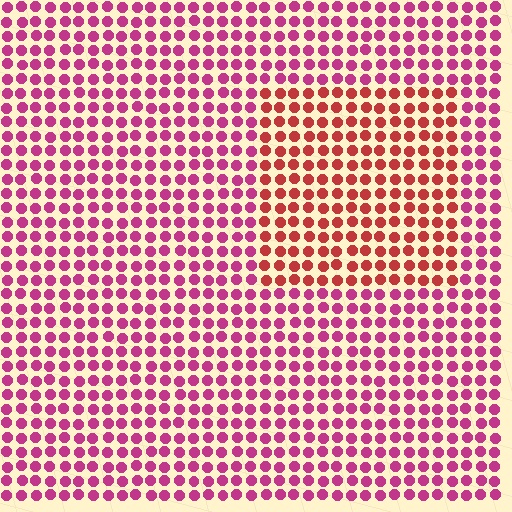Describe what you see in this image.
The image is filled with small magenta elements in a uniform arrangement. A rectangle-shaped region is visible where the elements are tinted to a slightly different hue, forming a subtle color boundary.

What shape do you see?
I see a rectangle.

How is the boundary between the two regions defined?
The boundary is defined purely by a slight shift in hue (about 35 degrees). Spacing, size, and orientation are identical on both sides.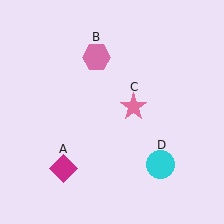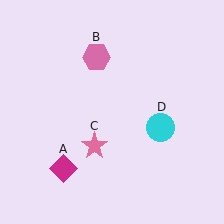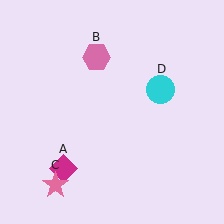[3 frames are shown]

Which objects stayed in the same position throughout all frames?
Magenta diamond (object A) and pink hexagon (object B) remained stationary.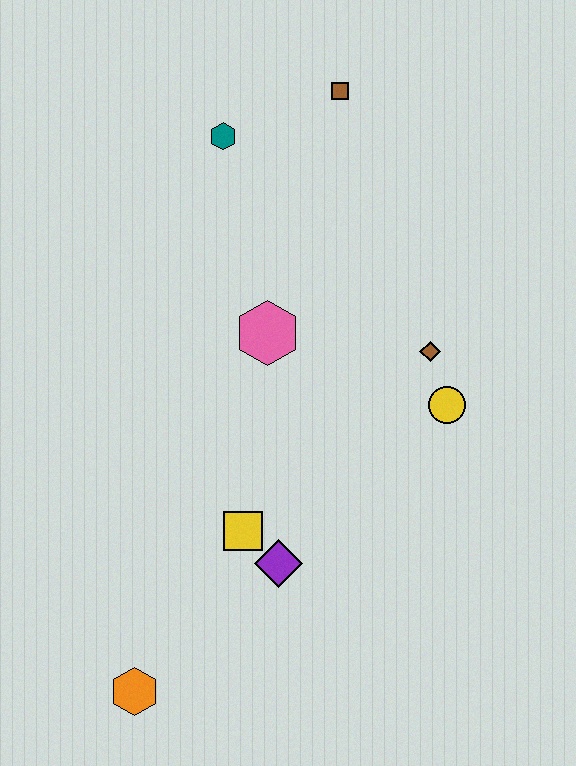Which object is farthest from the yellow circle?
The orange hexagon is farthest from the yellow circle.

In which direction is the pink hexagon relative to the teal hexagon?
The pink hexagon is below the teal hexagon.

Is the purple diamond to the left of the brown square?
Yes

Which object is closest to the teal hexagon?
The brown square is closest to the teal hexagon.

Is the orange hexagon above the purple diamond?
No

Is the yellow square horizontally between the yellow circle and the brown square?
No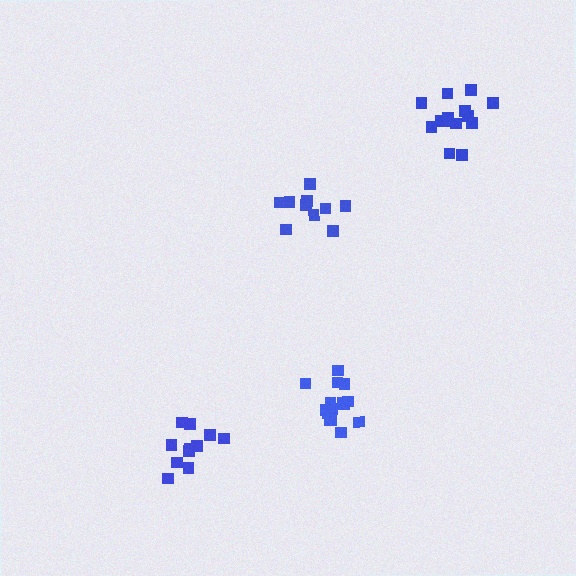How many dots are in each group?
Group 1: 10 dots, Group 2: 14 dots, Group 3: 11 dots, Group 4: 15 dots (50 total).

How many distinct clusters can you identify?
There are 4 distinct clusters.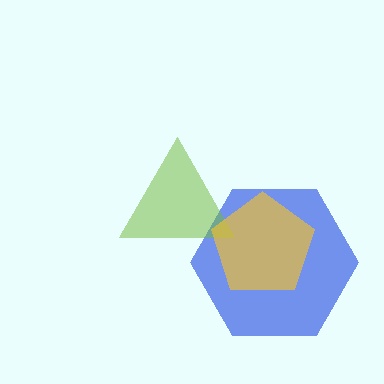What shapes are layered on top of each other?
The layered shapes are: a blue hexagon, a lime triangle, a yellow pentagon.